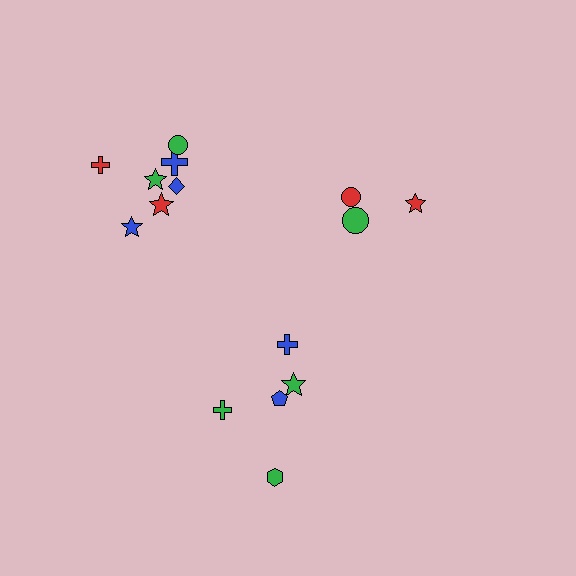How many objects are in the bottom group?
There are 5 objects.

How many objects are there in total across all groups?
There are 15 objects.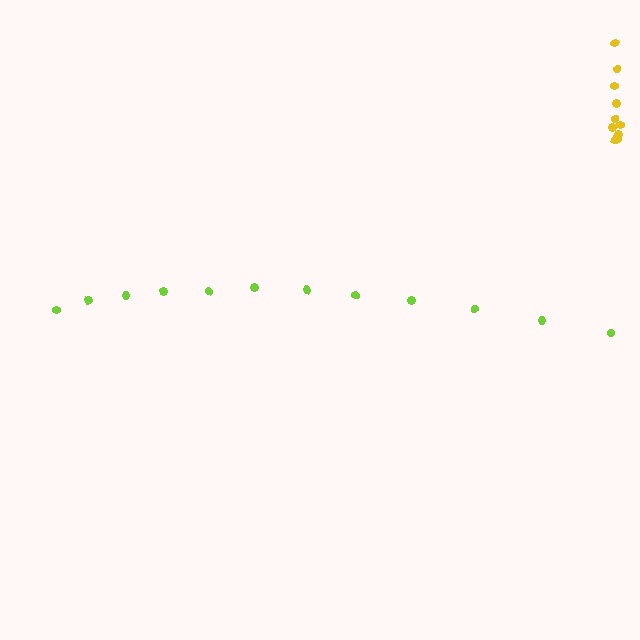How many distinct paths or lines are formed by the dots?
There are 2 distinct paths.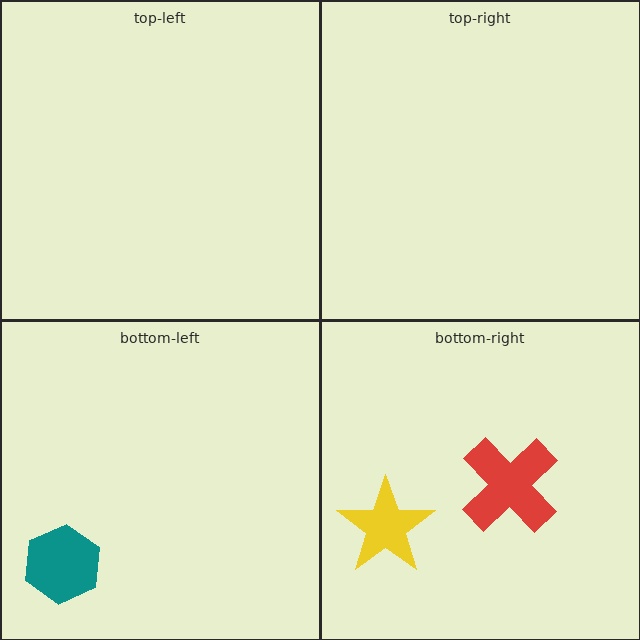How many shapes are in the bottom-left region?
1.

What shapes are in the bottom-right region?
The red cross, the yellow star.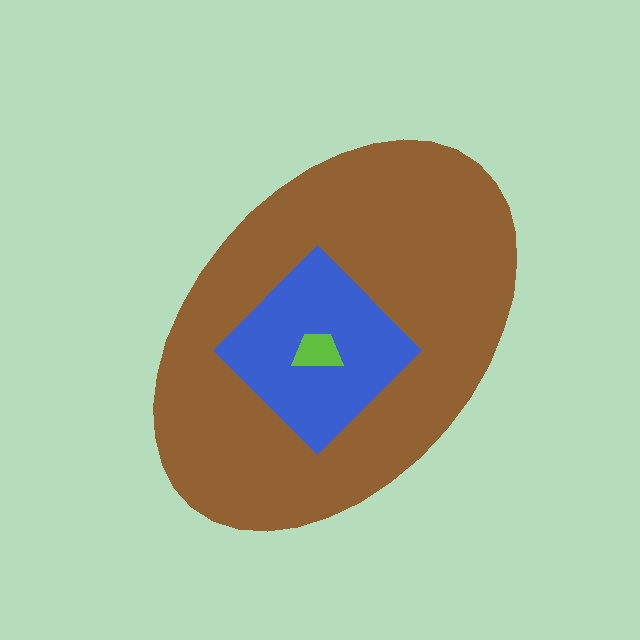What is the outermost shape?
The brown ellipse.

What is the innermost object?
The lime trapezoid.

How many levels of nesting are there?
3.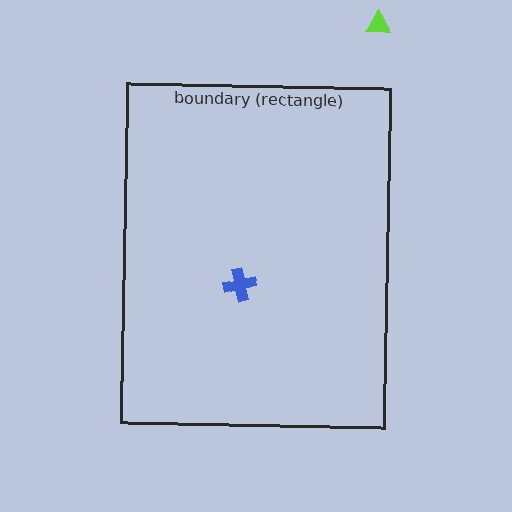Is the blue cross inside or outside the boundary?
Inside.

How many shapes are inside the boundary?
1 inside, 1 outside.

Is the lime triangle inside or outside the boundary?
Outside.